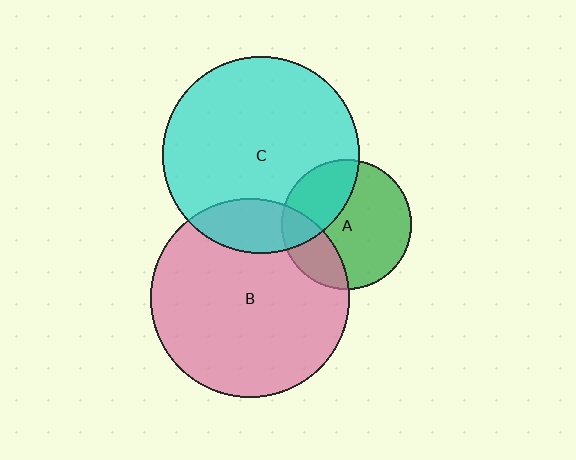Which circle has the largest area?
Circle B (pink).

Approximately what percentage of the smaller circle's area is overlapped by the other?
Approximately 25%.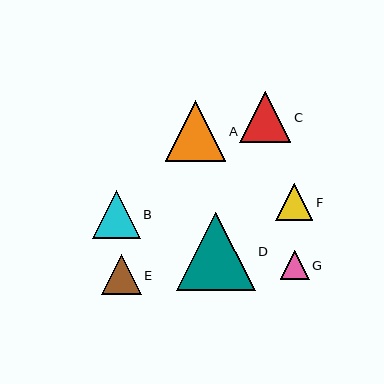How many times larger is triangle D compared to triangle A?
Triangle D is approximately 1.3 times the size of triangle A.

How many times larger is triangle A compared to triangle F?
Triangle A is approximately 1.6 times the size of triangle F.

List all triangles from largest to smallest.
From largest to smallest: D, A, C, B, E, F, G.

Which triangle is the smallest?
Triangle G is the smallest with a size of approximately 29 pixels.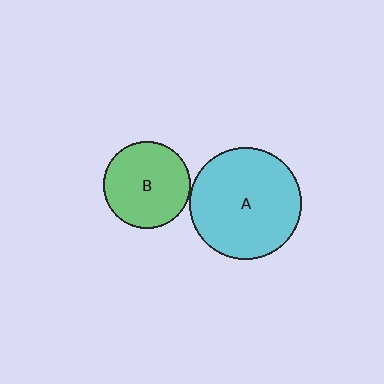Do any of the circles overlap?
No, none of the circles overlap.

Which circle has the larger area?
Circle A (cyan).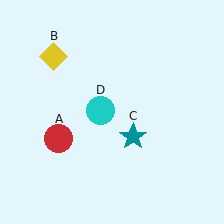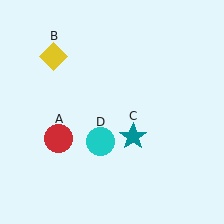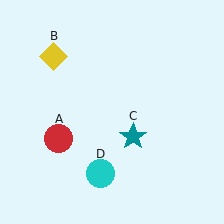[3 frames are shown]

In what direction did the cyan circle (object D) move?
The cyan circle (object D) moved down.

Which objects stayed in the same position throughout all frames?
Red circle (object A) and yellow diamond (object B) and teal star (object C) remained stationary.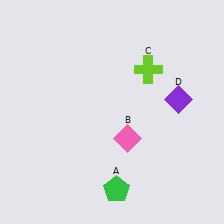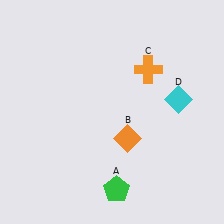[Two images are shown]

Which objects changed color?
B changed from pink to orange. C changed from lime to orange. D changed from purple to cyan.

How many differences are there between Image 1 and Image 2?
There are 3 differences between the two images.